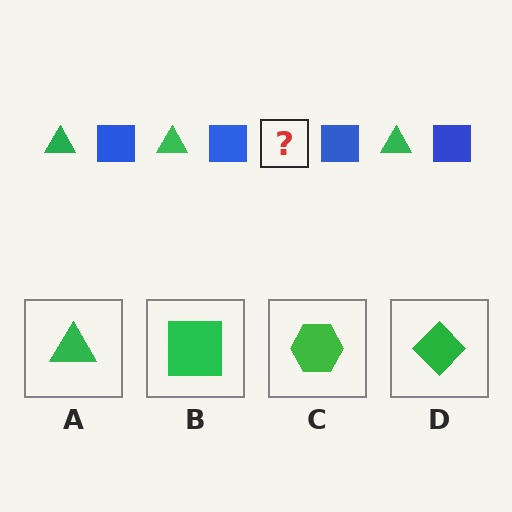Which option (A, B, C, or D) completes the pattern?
A.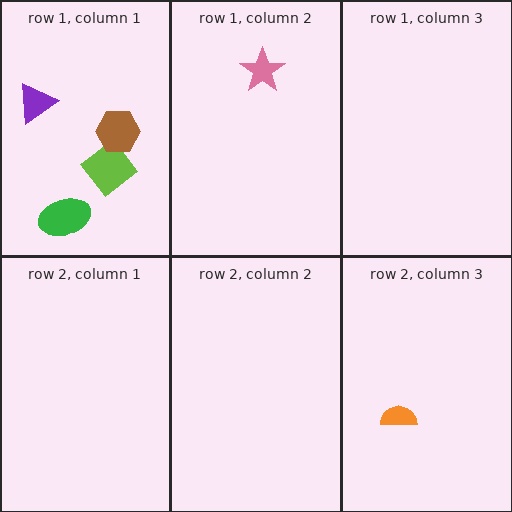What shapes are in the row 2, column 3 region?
The orange semicircle.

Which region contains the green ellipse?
The row 1, column 1 region.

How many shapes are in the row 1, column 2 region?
1.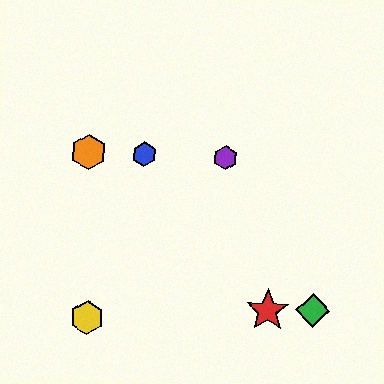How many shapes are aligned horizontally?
3 shapes (the blue hexagon, the purple hexagon, the orange hexagon) are aligned horizontally.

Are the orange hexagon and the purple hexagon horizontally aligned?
Yes, both are at y≈152.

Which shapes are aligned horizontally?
The blue hexagon, the purple hexagon, the orange hexagon are aligned horizontally.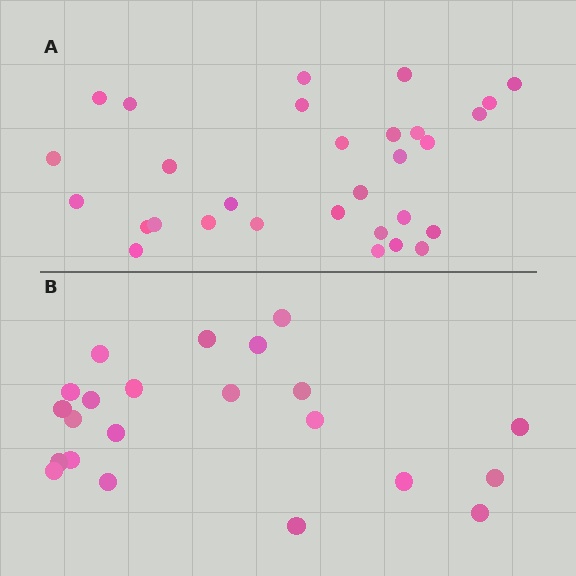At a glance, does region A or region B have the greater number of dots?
Region A (the top region) has more dots.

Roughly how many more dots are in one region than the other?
Region A has roughly 8 or so more dots than region B.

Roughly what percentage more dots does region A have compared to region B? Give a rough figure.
About 35% more.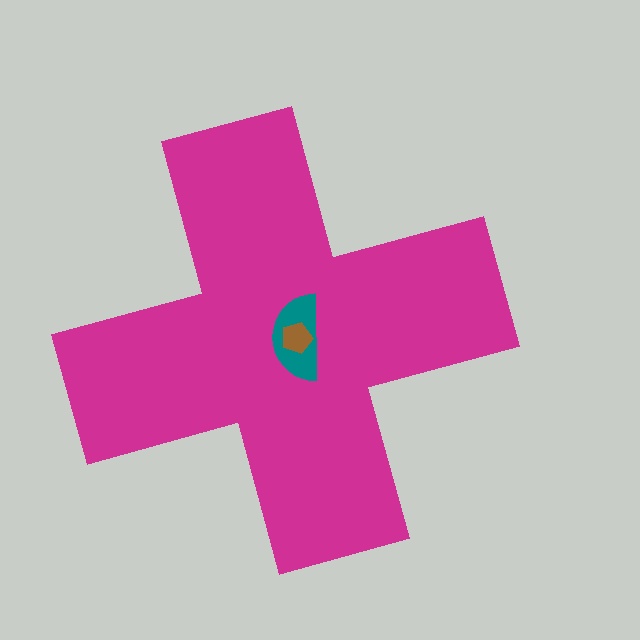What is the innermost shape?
The brown pentagon.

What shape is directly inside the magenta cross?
The teal semicircle.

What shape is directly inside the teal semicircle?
The brown pentagon.